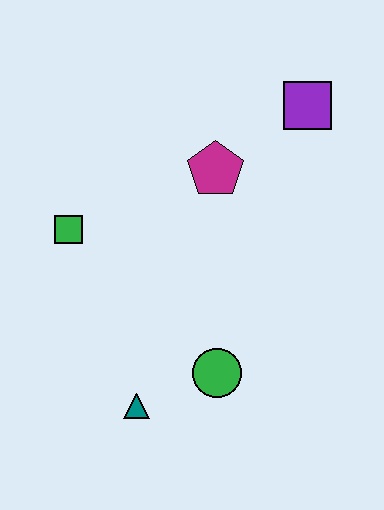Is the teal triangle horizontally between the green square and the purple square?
Yes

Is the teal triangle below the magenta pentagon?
Yes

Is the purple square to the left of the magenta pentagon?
No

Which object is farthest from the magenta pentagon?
The teal triangle is farthest from the magenta pentagon.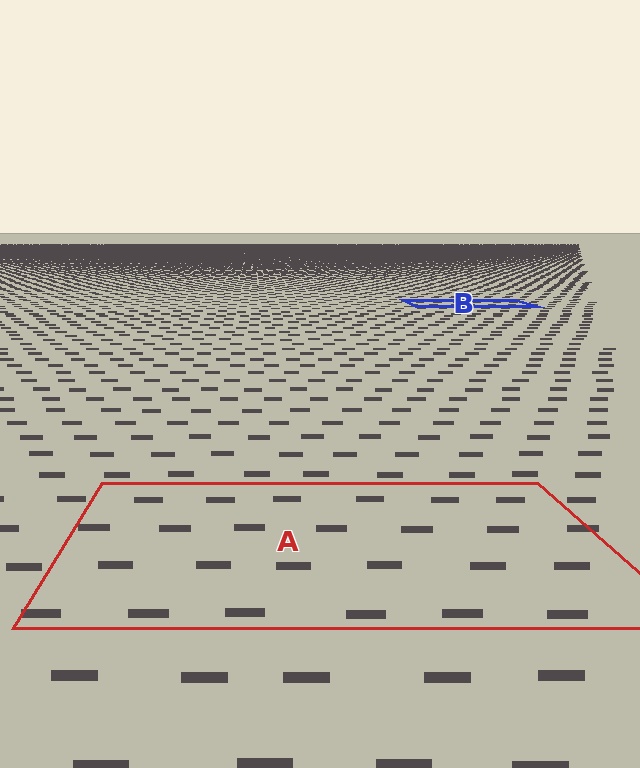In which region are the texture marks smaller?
The texture marks are smaller in region B, because it is farther away.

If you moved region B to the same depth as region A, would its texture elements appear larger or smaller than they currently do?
They would appear larger. At a closer depth, the same texture elements are projected at a bigger on-screen size.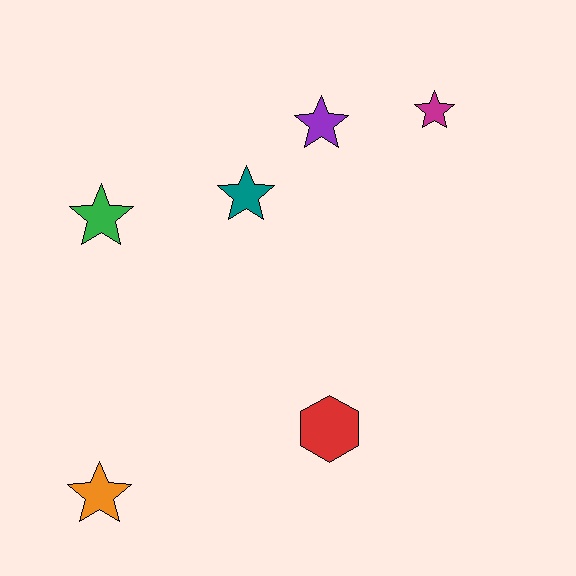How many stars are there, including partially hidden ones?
There are 5 stars.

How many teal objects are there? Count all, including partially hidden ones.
There is 1 teal object.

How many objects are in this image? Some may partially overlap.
There are 6 objects.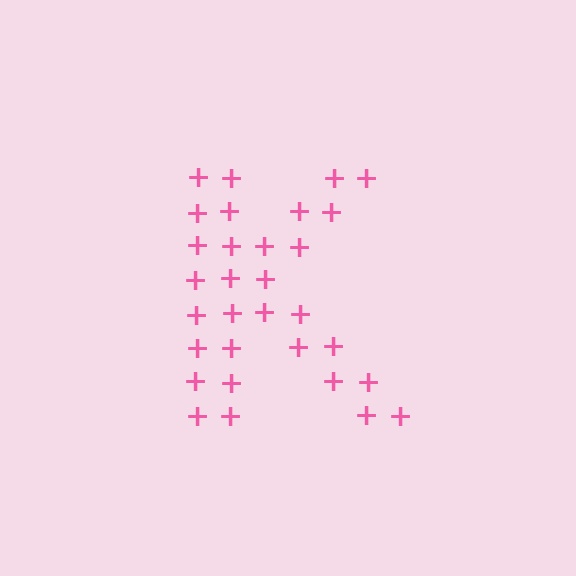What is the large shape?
The large shape is the letter K.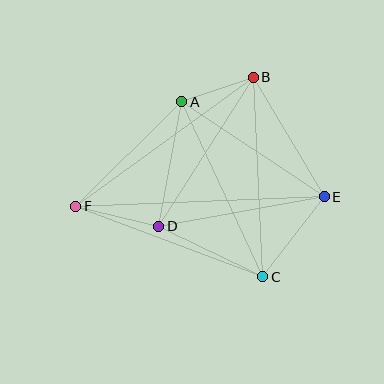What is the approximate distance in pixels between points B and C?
The distance between B and C is approximately 200 pixels.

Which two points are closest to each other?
Points A and B are closest to each other.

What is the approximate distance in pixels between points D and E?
The distance between D and E is approximately 168 pixels.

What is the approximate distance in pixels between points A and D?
The distance between A and D is approximately 126 pixels.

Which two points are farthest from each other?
Points E and F are farthest from each other.